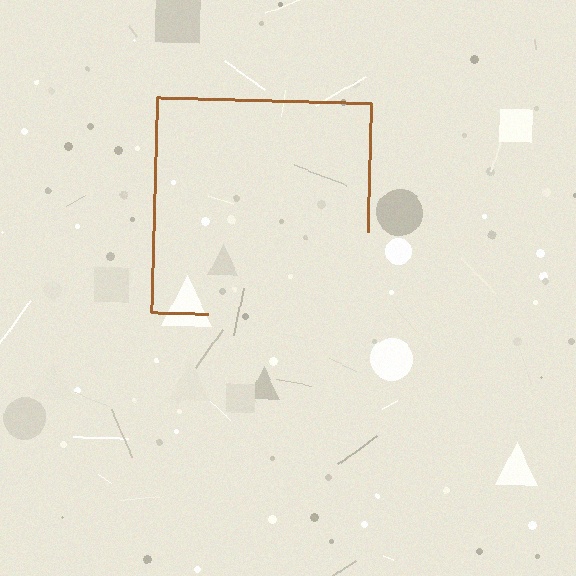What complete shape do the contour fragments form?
The contour fragments form a square.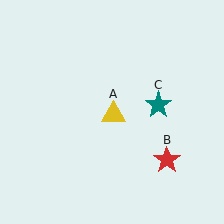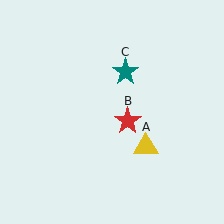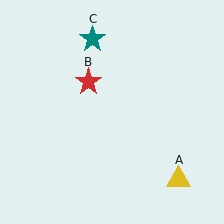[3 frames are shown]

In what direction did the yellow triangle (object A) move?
The yellow triangle (object A) moved down and to the right.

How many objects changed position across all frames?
3 objects changed position: yellow triangle (object A), red star (object B), teal star (object C).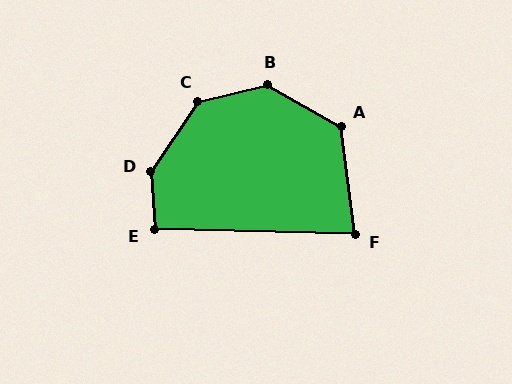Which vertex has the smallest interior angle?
F, at approximately 82 degrees.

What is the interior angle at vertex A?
Approximately 126 degrees (obtuse).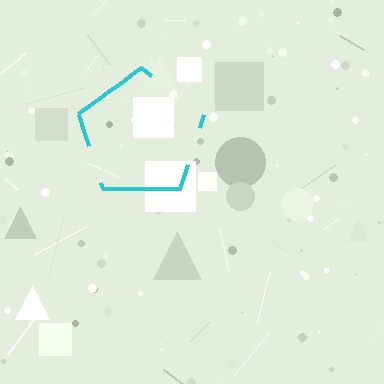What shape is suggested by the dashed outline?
The dashed outline suggests a pentagon.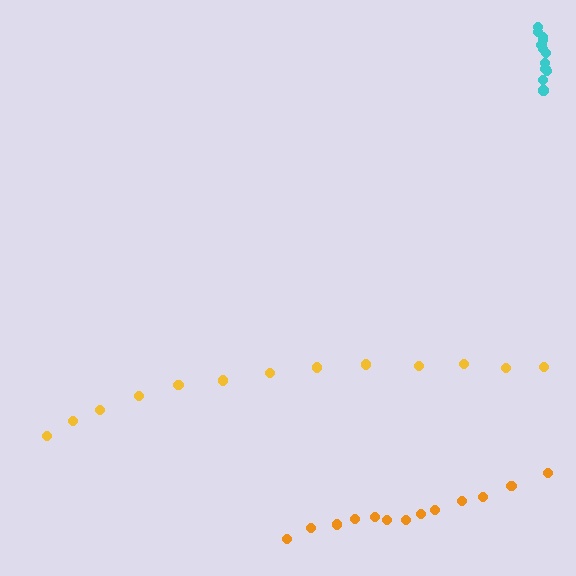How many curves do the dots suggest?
There are 3 distinct paths.